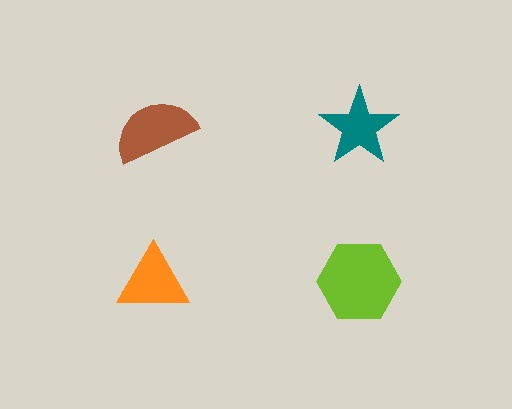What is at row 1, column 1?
A brown semicircle.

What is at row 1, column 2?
A teal star.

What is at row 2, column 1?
An orange triangle.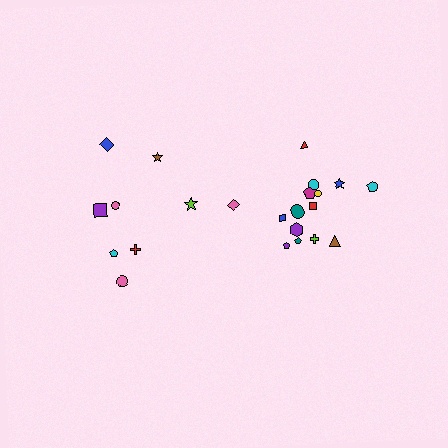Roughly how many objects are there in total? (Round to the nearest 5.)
Roughly 25 objects in total.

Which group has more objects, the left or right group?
The right group.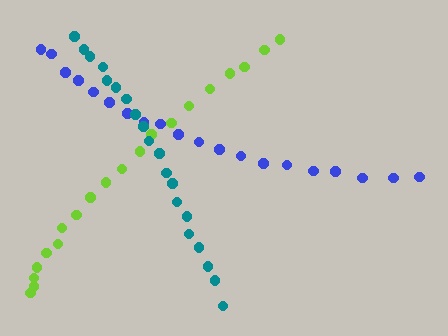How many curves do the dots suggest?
There are 3 distinct paths.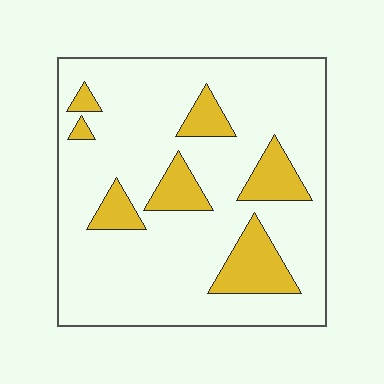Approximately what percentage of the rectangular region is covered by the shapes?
Approximately 20%.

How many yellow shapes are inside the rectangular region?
7.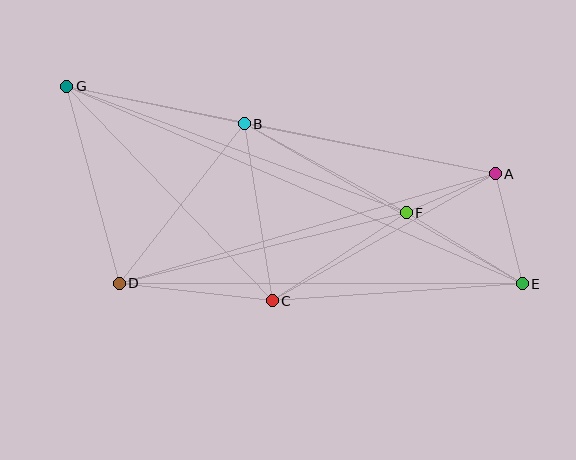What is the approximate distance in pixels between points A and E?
The distance between A and E is approximately 113 pixels.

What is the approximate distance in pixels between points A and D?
The distance between A and D is approximately 392 pixels.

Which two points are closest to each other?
Points A and F are closest to each other.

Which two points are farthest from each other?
Points E and G are farthest from each other.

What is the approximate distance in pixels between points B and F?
The distance between B and F is approximately 185 pixels.